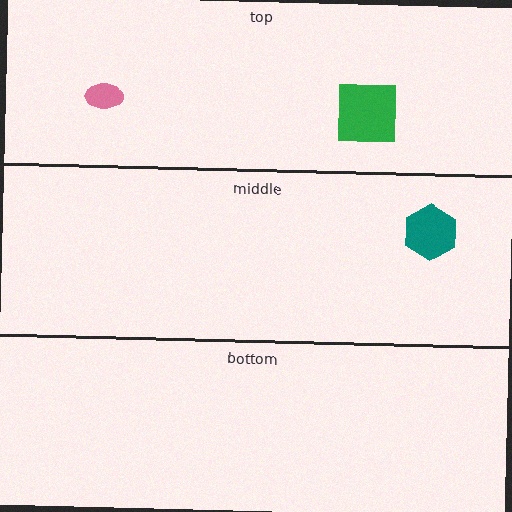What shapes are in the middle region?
The teal hexagon.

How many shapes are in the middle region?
1.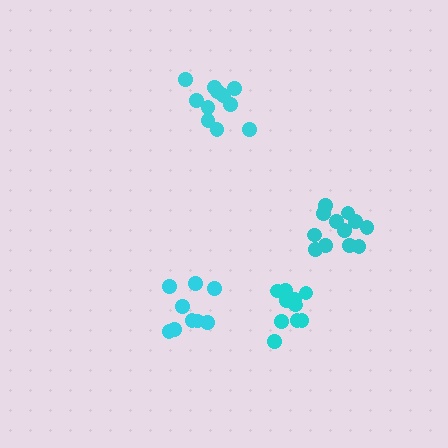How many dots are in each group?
Group 1: 11 dots, Group 2: 10 dots, Group 3: 12 dots, Group 4: 9 dots (42 total).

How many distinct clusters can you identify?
There are 4 distinct clusters.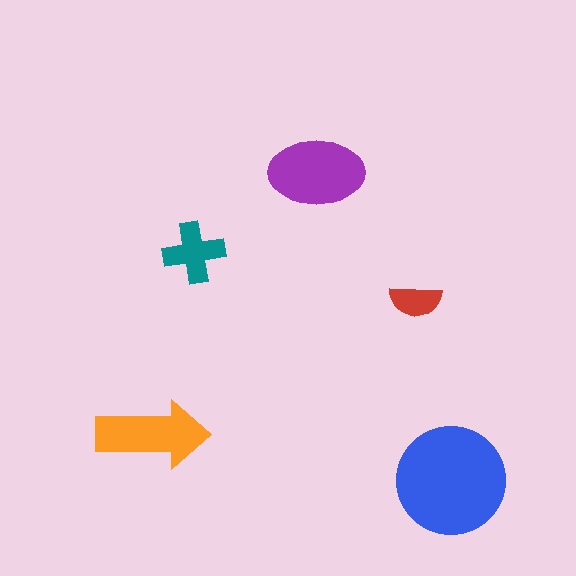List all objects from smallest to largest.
The red semicircle, the teal cross, the orange arrow, the purple ellipse, the blue circle.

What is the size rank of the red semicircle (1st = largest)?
5th.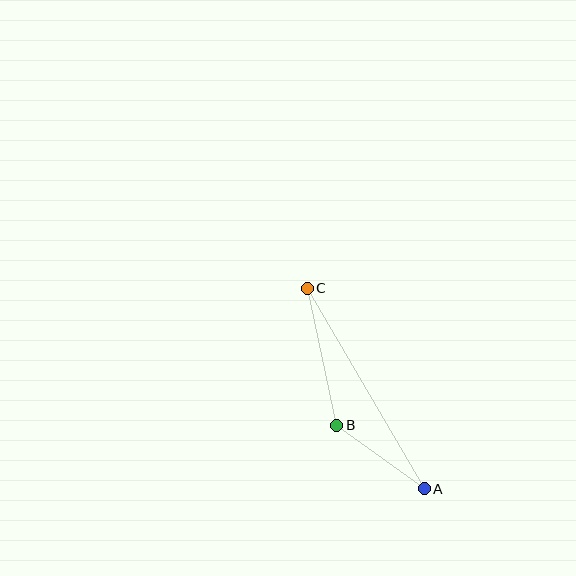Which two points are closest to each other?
Points A and B are closest to each other.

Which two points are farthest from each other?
Points A and C are farthest from each other.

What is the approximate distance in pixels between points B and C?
The distance between B and C is approximately 140 pixels.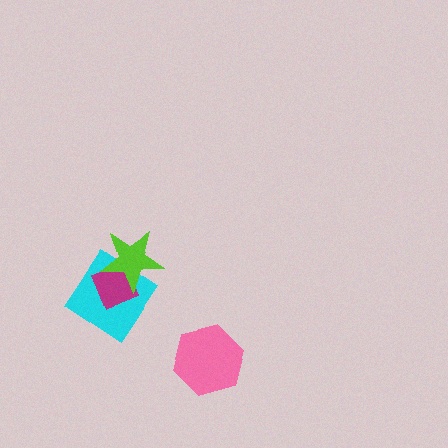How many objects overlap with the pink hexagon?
0 objects overlap with the pink hexagon.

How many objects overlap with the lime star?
2 objects overlap with the lime star.